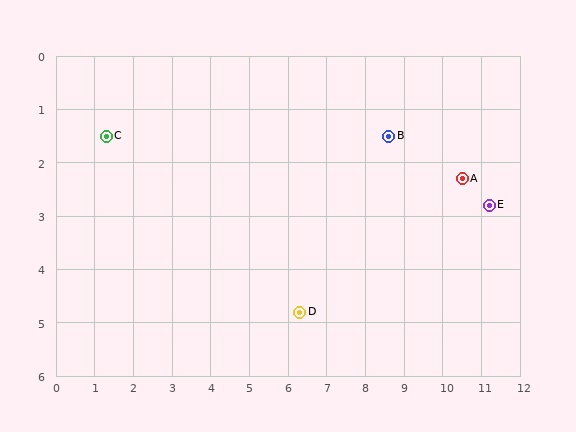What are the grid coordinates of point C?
Point C is at approximately (1.3, 1.5).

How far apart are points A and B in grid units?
Points A and B are about 2.1 grid units apart.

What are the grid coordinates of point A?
Point A is at approximately (10.5, 2.3).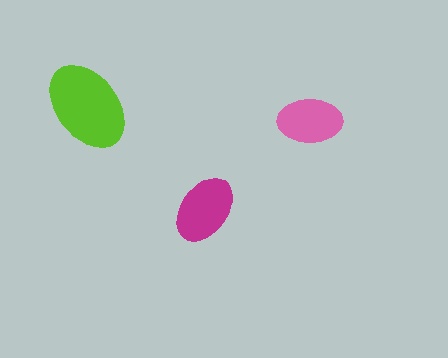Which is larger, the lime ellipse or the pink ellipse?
The lime one.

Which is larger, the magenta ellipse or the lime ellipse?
The lime one.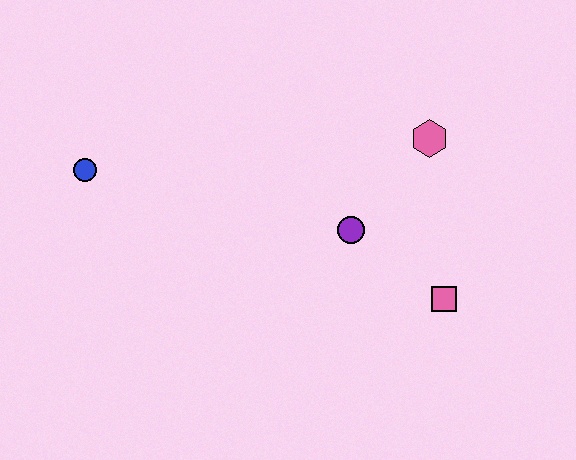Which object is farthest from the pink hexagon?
The blue circle is farthest from the pink hexagon.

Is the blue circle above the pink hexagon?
No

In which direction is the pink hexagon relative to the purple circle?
The pink hexagon is above the purple circle.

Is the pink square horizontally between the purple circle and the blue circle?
No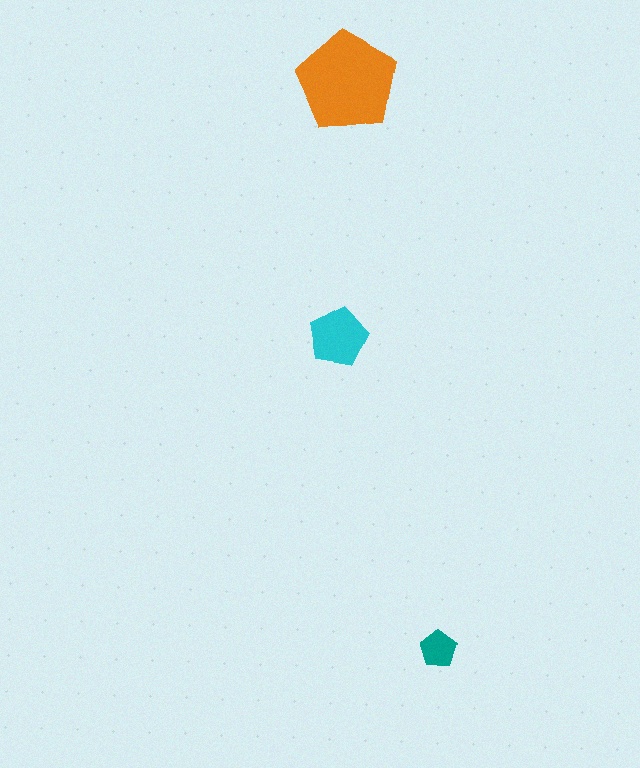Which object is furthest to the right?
The teal pentagon is rightmost.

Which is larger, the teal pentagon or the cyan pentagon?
The cyan one.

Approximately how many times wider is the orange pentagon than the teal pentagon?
About 2.5 times wider.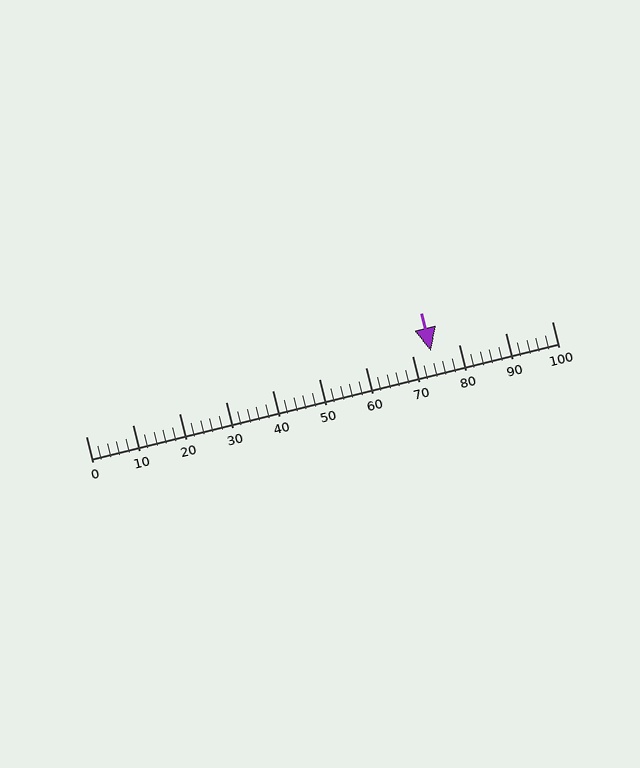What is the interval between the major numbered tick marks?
The major tick marks are spaced 10 units apart.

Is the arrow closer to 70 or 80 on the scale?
The arrow is closer to 70.